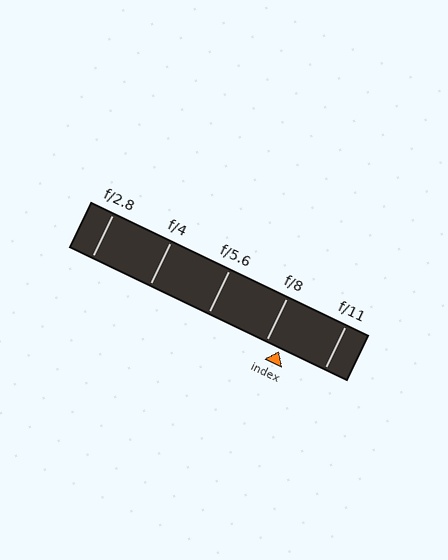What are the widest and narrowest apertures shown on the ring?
The widest aperture shown is f/2.8 and the narrowest is f/11.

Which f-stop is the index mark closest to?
The index mark is closest to f/8.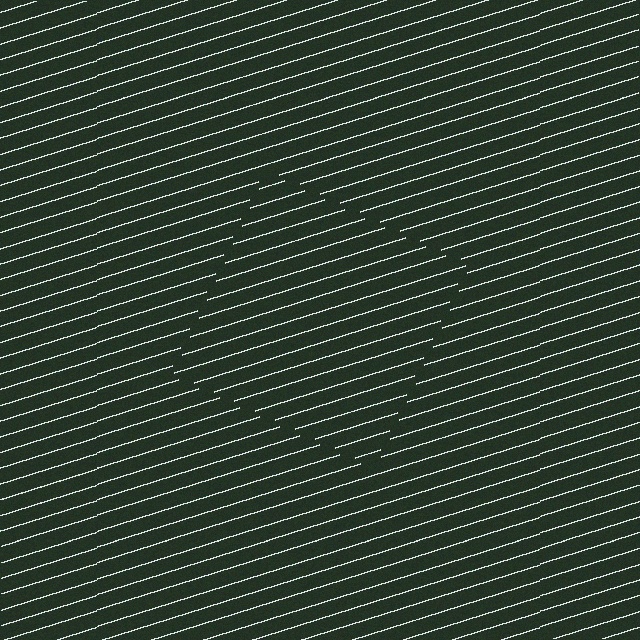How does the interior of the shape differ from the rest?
The interior of the shape contains the same grating, shifted by half a period — the contour is defined by the phase discontinuity where line-ends from the inner and outer gratings abut.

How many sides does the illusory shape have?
4 sides — the line-ends trace a square.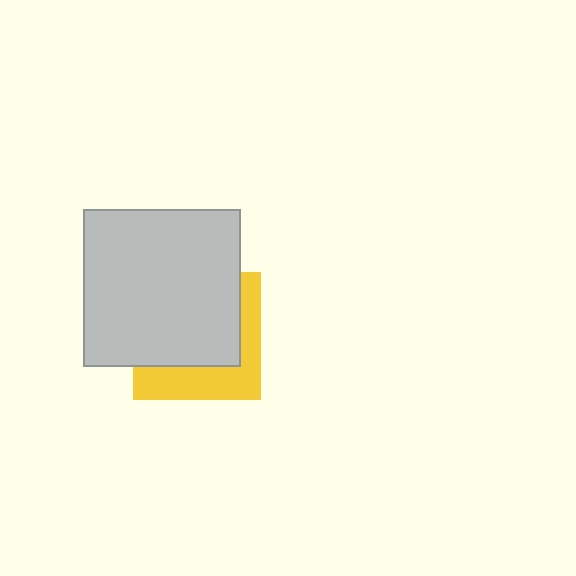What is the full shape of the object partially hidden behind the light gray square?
The partially hidden object is a yellow square.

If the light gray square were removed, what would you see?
You would see the complete yellow square.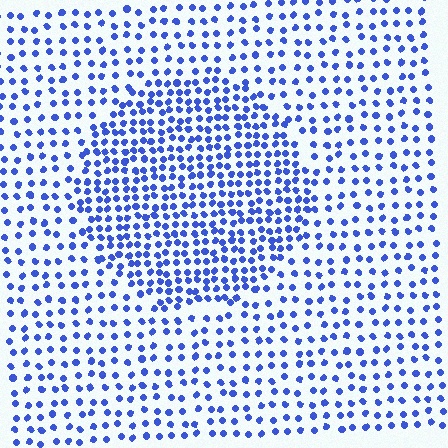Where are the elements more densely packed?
The elements are more densely packed inside the circle boundary.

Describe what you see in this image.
The image contains small blue elements arranged at two different densities. A circle-shaped region is visible where the elements are more densely packed than the surrounding area.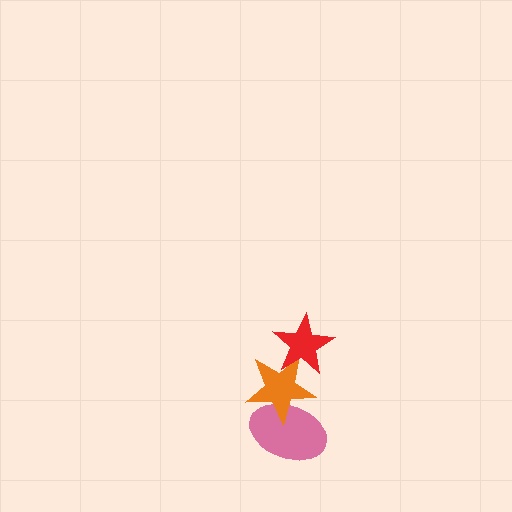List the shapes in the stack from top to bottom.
From top to bottom: the red star, the orange star, the pink ellipse.